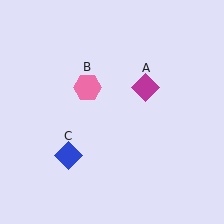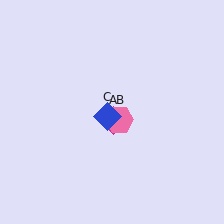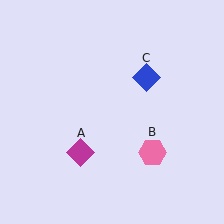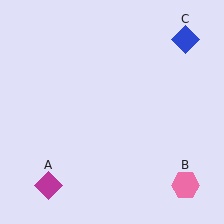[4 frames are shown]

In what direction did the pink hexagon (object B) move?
The pink hexagon (object B) moved down and to the right.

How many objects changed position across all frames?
3 objects changed position: magenta diamond (object A), pink hexagon (object B), blue diamond (object C).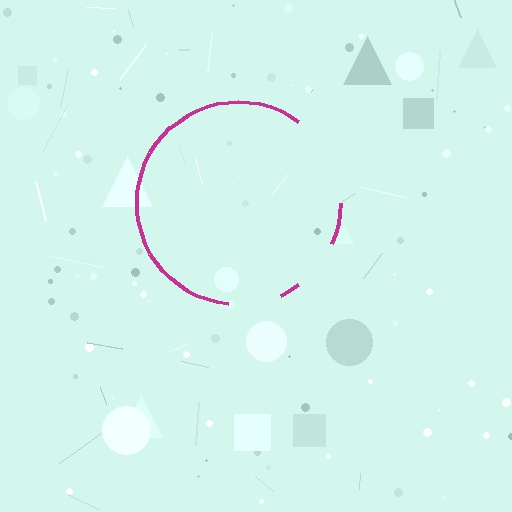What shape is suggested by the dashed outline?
The dashed outline suggests a circle.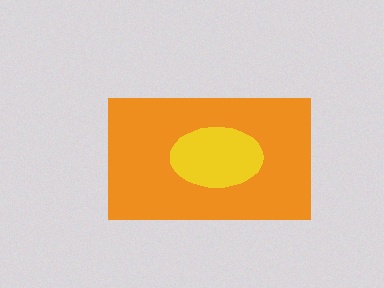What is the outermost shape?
The orange rectangle.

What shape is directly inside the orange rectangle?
The yellow ellipse.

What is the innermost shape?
The yellow ellipse.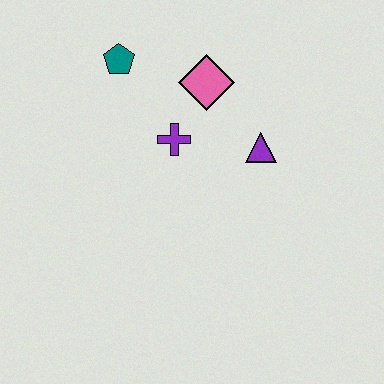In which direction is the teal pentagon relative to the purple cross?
The teal pentagon is above the purple cross.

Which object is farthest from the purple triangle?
The teal pentagon is farthest from the purple triangle.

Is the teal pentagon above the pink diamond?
Yes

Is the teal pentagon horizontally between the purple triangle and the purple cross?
No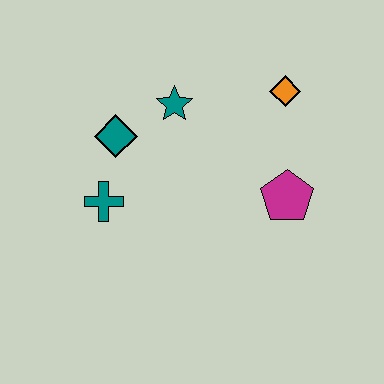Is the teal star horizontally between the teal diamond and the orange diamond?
Yes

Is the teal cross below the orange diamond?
Yes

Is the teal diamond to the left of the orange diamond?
Yes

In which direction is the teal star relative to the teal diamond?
The teal star is to the right of the teal diamond.